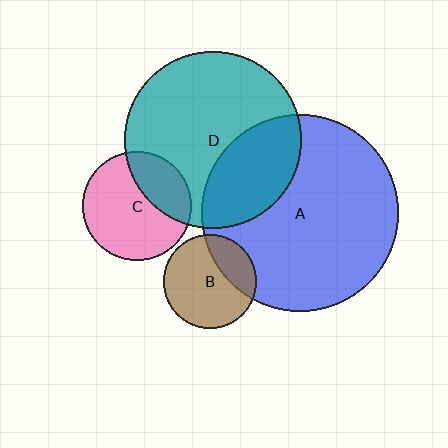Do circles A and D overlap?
Yes.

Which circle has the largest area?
Circle A (blue).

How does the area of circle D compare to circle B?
Approximately 3.6 times.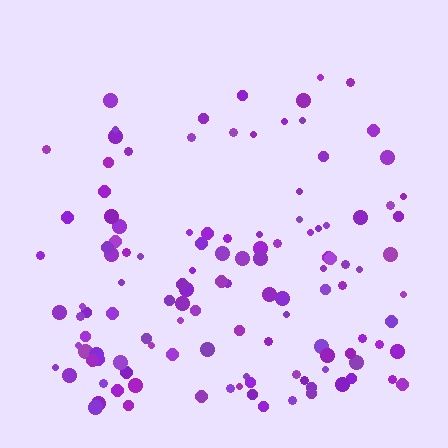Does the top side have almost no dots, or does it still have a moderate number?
Still a moderate number, just noticeably fewer than the bottom.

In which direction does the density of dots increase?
From top to bottom, with the bottom side densest.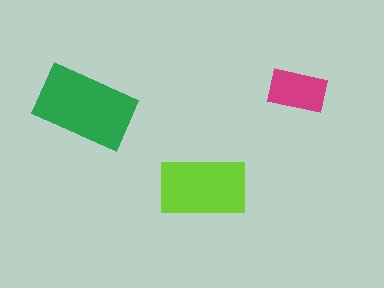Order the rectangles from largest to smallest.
the green one, the lime one, the magenta one.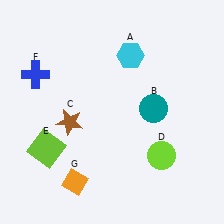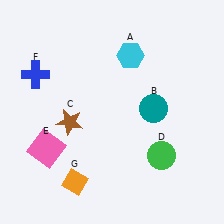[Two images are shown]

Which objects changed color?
D changed from lime to green. E changed from lime to pink.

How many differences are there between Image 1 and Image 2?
There are 2 differences between the two images.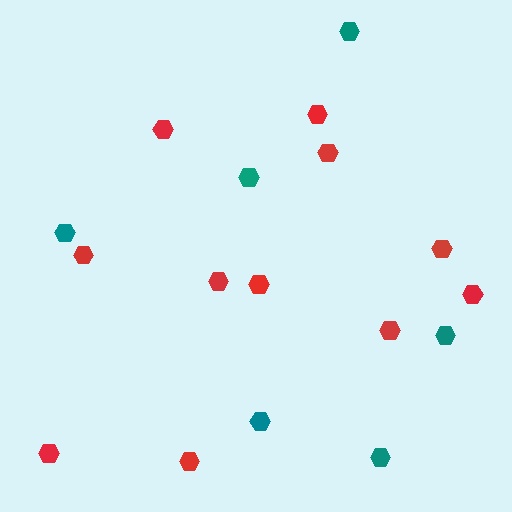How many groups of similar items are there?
There are 2 groups: one group of teal hexagons (6) and one group of red hexagons (11).